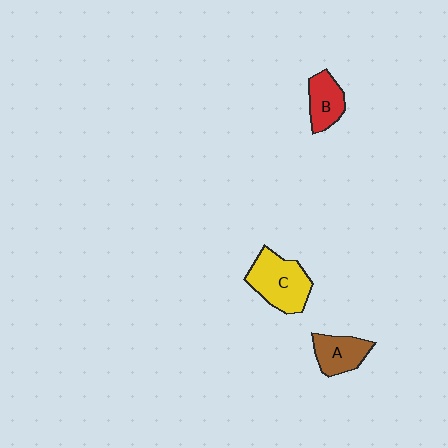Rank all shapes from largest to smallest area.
From largest to smallest: C (yellow), A (brown), B (red).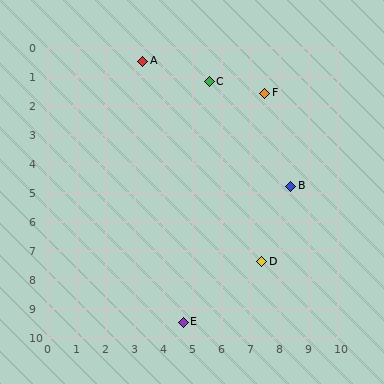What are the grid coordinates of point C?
Point C is at approximately (5.6, 1.2).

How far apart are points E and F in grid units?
Points E and F are about 8.4 grid units apart.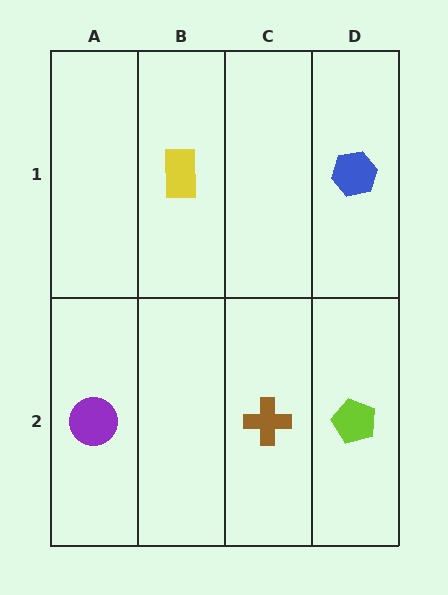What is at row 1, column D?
A blue hexagon.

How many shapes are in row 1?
2 shapes.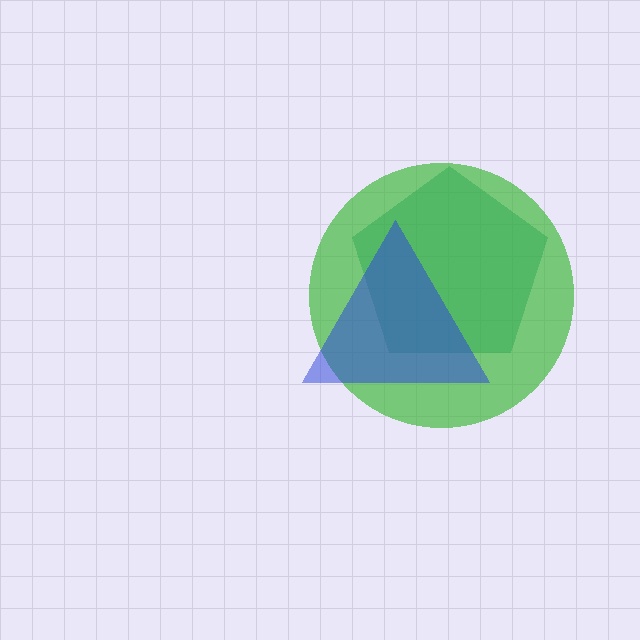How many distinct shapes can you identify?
There are 3 distinct shapes: a teal pentagon, a green circle, a blue triangle.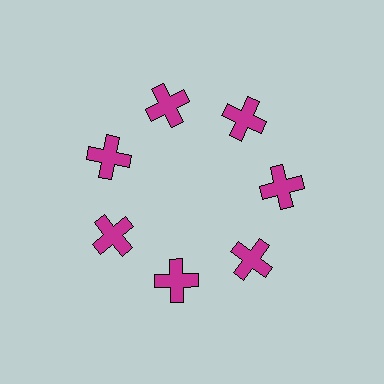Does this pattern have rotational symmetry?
Yes, this pattern has 7-fold rotational symmetry. It looks the same after rotating 51 degrees around the center.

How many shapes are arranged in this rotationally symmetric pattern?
There are 7 shapes, arranged in 7 groups of 1.